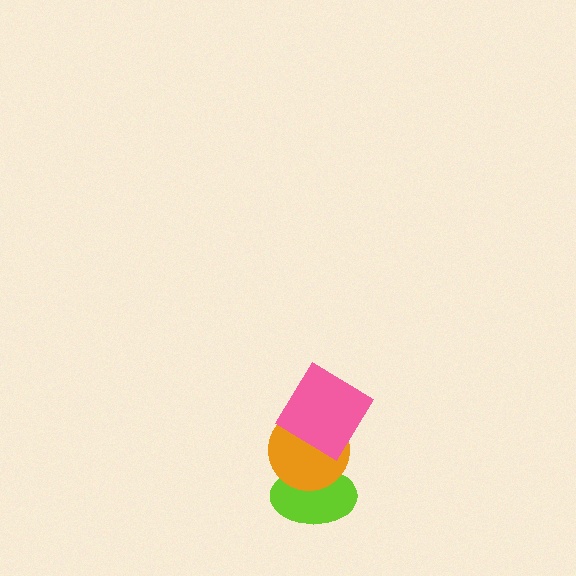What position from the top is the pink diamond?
The pink diamond is 1st from the top.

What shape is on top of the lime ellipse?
The orange circle is on top of the lime ellipse.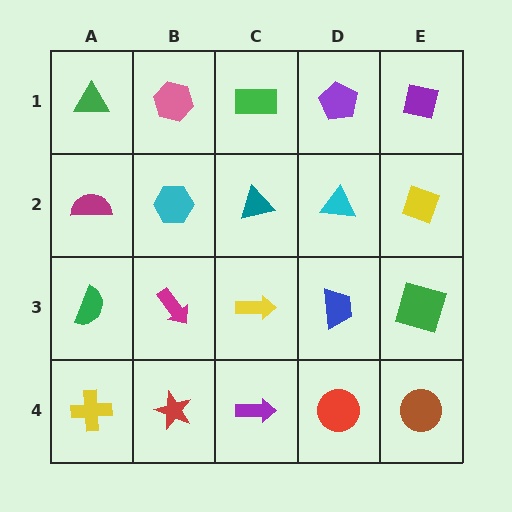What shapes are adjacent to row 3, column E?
A yellow diamond (row 2, column E), a brown circle (row 4, column E), a blue trapezoid (row 3, column D).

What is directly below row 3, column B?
A red star.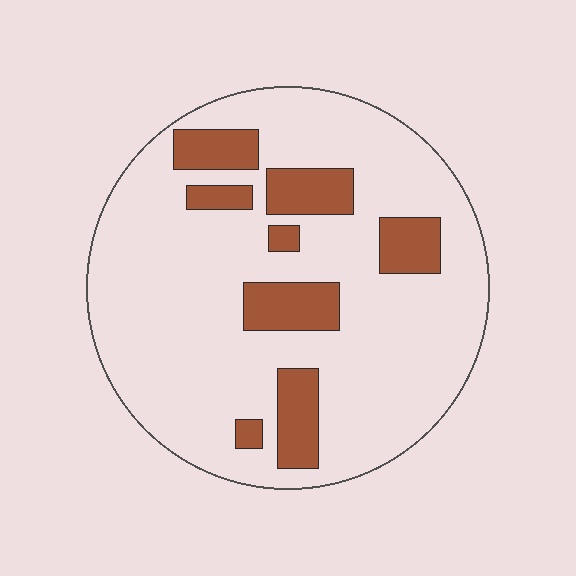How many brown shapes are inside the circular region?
8.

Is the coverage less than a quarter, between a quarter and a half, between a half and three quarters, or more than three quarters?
Less than a quarter.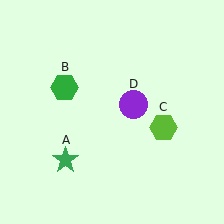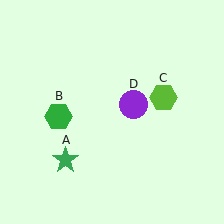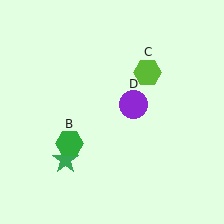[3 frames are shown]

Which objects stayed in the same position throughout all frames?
Green star (object A) and purple circle (object D) remained stationary.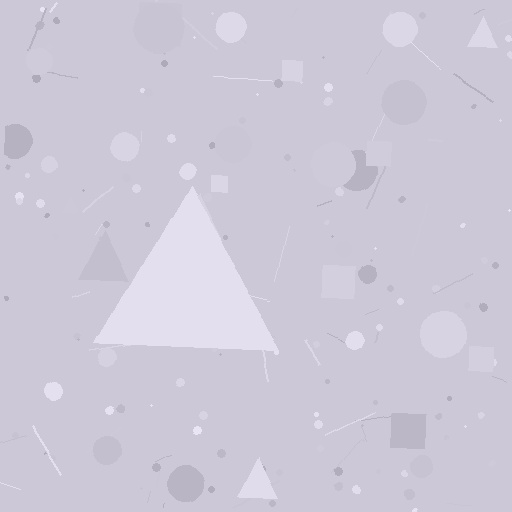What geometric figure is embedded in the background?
A triangle is embedded in the background.